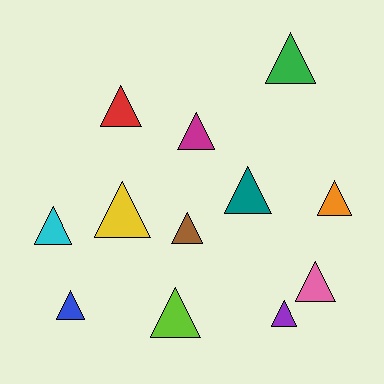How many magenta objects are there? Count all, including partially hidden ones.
There is 1 magenta object.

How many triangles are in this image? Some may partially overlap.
There are 12 triangles.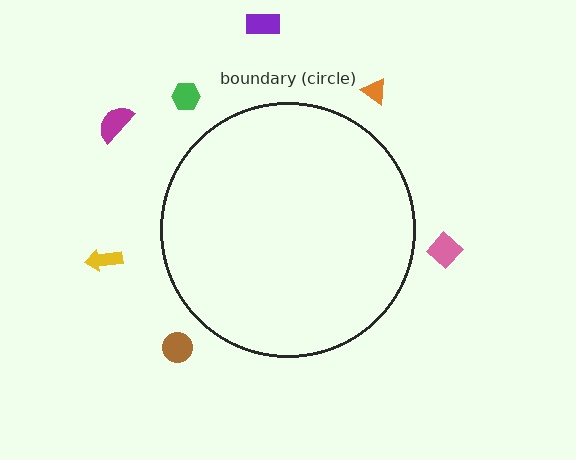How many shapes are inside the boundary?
0 inside, 7 outside.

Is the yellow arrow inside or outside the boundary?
Outside.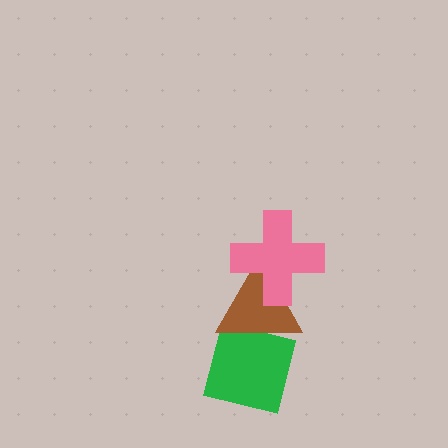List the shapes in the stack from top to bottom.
From top to bottom: the pink cross, the brown triangle, the green square.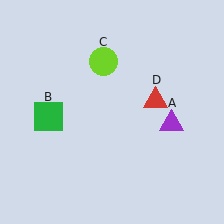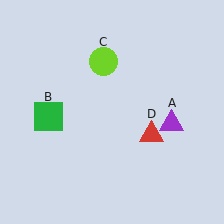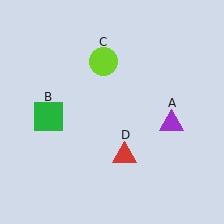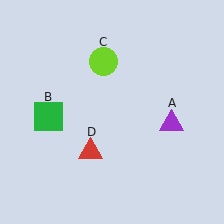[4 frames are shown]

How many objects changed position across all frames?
1 object changed position: red triangle (object D).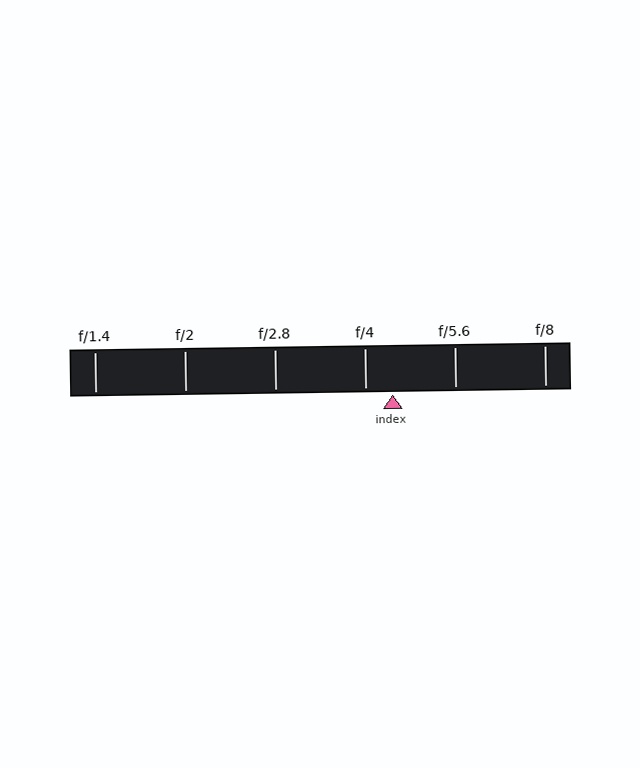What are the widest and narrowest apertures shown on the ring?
The widest aperture shown is f/1.4 and the narrowest is f/8.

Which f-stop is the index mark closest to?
The index mark is closest to f/4.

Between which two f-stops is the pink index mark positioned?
The index mark is between f/4 and f/5.6.